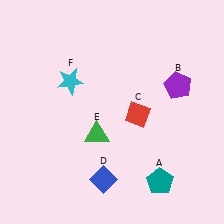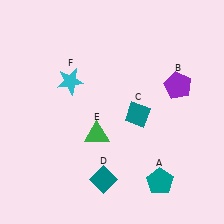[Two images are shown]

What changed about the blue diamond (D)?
In Image 1, D is blue. In Image 2, it changed to teal.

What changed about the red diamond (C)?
In Image 1, C is red. In Image 2, it changed to teal.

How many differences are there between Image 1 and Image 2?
There are 2 differences between the two images.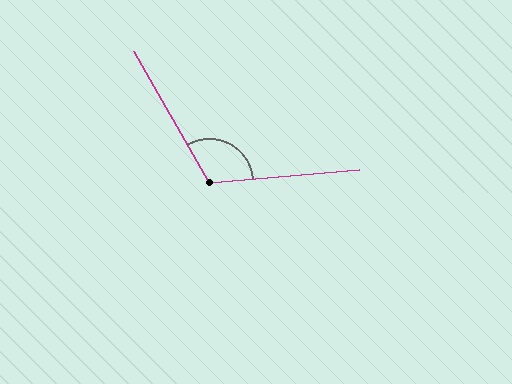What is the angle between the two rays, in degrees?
Approximately 115 degrees.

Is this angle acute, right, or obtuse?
It is obtuse.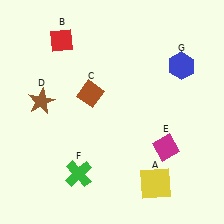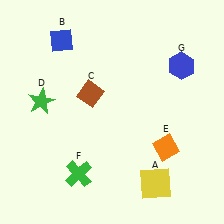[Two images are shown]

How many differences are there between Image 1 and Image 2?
There are 3 differences between the two images.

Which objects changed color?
B changed from red to blue. D changed from brown to green. E changed from magenta to orange.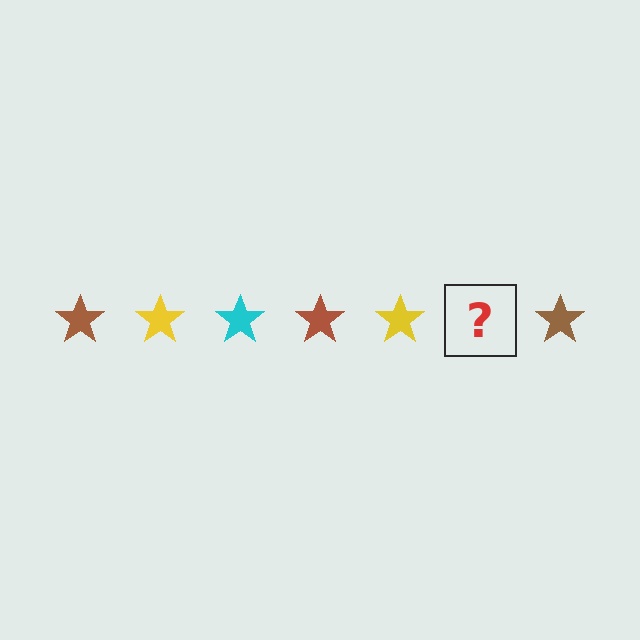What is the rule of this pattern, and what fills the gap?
The rule is that the pattern cycles through brown, yellow, cyan stars. The gap should be filled with a cyan star.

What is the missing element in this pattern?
The missing element is a cyan star.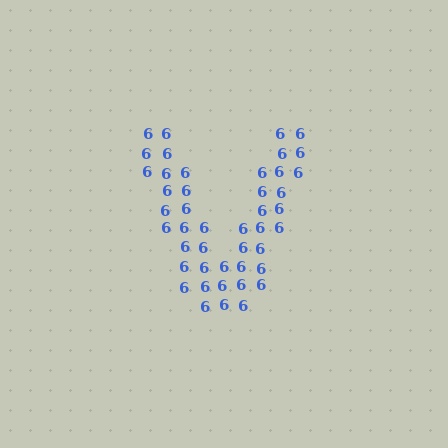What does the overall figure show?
The overall figure shows the letter V.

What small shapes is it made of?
It is made of small digit 6's.